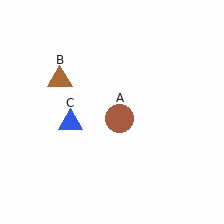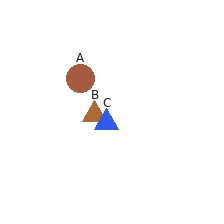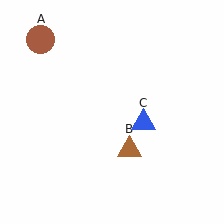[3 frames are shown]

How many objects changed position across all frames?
3 objects changed position: brown circle (object A), brown triangle (object B), blue triangle (object C).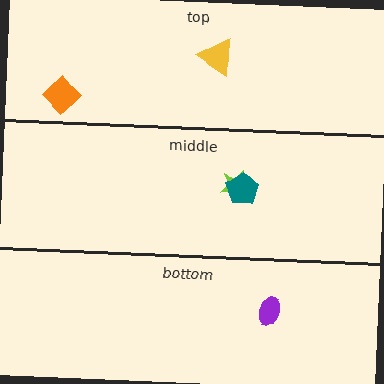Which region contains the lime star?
The middle region.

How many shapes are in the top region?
2.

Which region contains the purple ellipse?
The bottom region.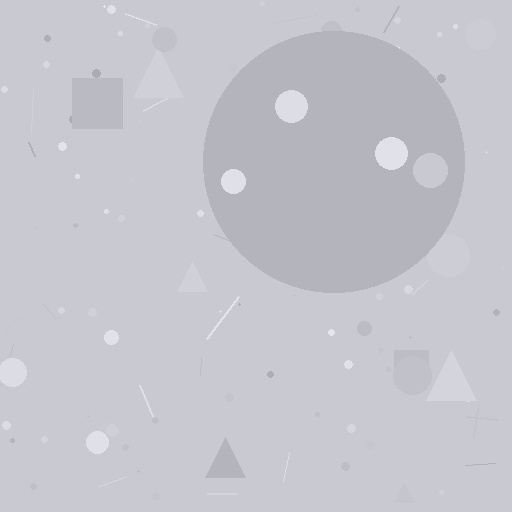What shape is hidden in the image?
A circle is hidden in the image.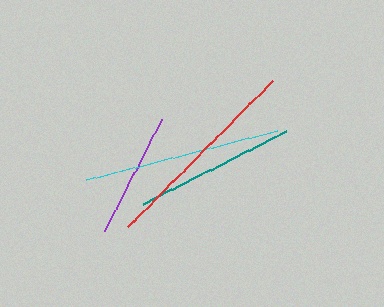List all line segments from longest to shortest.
From longest to shortest: red, cyan, teal, purple.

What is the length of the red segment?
The red segment is approximately 205 pixels long.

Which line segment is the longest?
The red line is the longest at approximately 205 pixels.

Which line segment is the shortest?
The purple line is the shortest at approximately 125 pixels.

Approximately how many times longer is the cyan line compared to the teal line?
The cyan line is approximately 1.2 times the length of the teal line.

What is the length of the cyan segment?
The cyan segment is approximately 196 pixels long.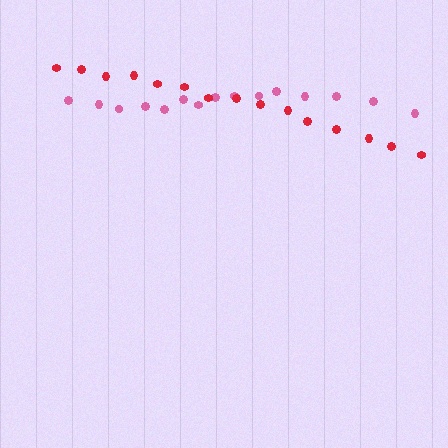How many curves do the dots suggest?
There are 2 distinct paths.